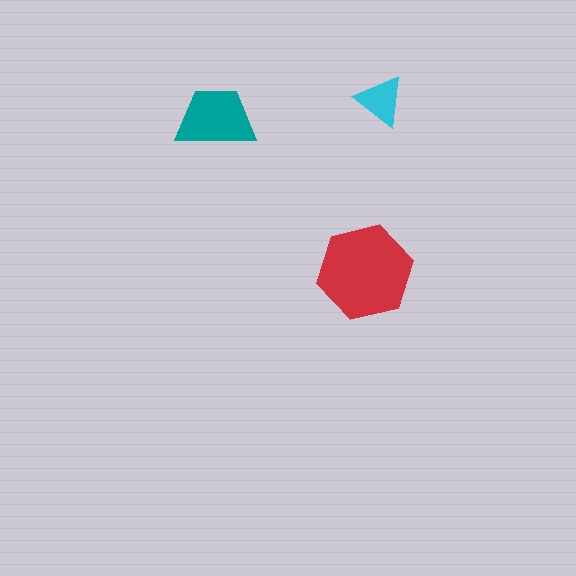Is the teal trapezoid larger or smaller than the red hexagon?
Smaller.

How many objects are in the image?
There are 3 objects in the image.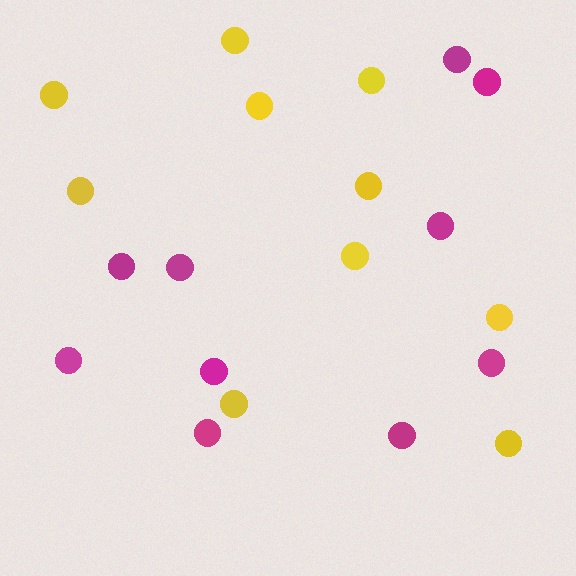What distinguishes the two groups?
There are 2 groups: one group of magenta circles (10) and one group of yellow circles (10).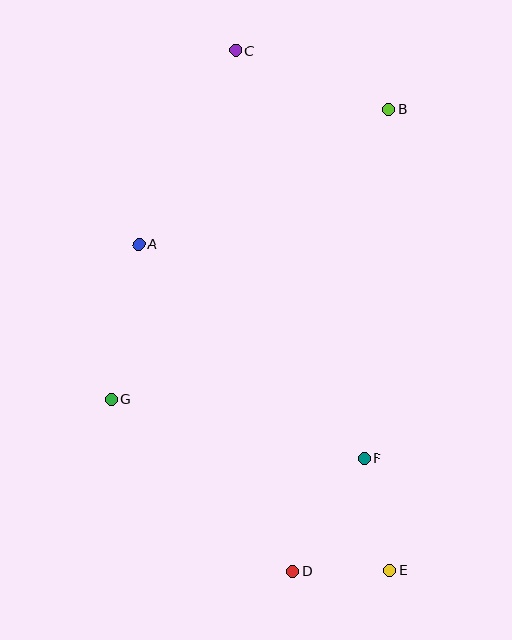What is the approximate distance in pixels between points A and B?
The distance between A and B is approximately 285 pixels.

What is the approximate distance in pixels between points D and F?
The distance between D and F is approximately 133 pixels.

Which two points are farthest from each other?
Points C and E are farthest from each other.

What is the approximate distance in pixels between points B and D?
The distance between B and D is approximately 472 pixels.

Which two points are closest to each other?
Points D and E are closest to each other.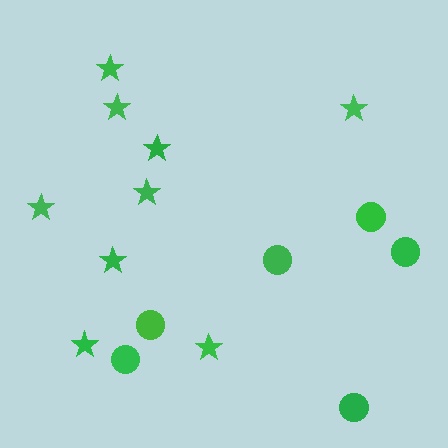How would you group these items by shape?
There are 2 groups: one group of stars (9) and one group of circles (6).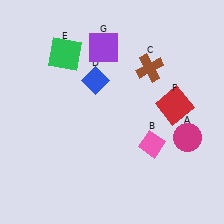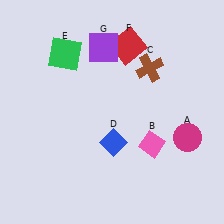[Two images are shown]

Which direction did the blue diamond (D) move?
The blue diamond (D) moved down.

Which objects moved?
The objects that moved are: the blue diamond (D), the red square (F).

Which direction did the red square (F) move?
The red square (F) moved up.